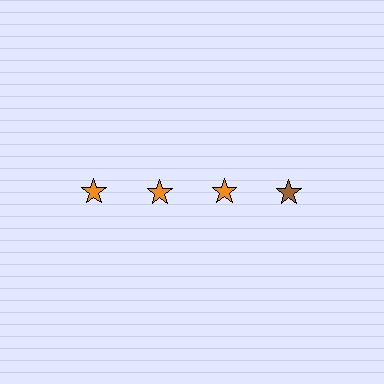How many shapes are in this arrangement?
There are 4 shapes arranged in a grid pattern.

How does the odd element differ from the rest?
It has a different color: brown instead of orange.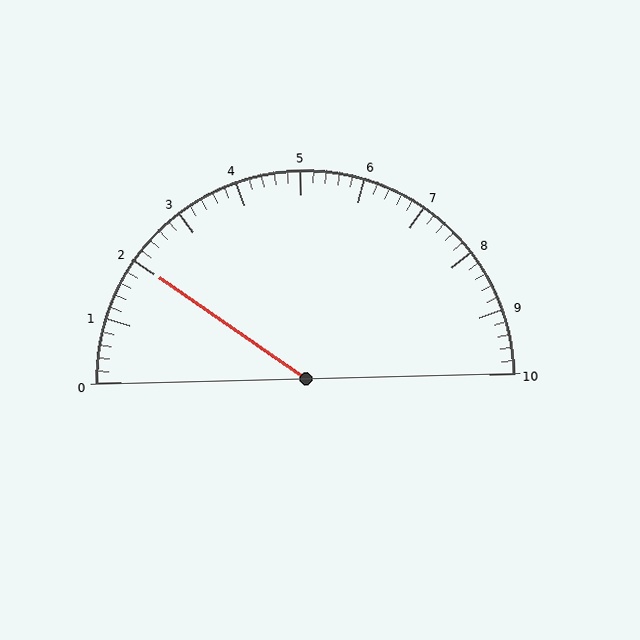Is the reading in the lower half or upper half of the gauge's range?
The reading is in the lower half of the range (0 to 10).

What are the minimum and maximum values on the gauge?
The gauge ranges from 0 to 10.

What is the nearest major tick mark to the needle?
The nearest major tick mark is 2.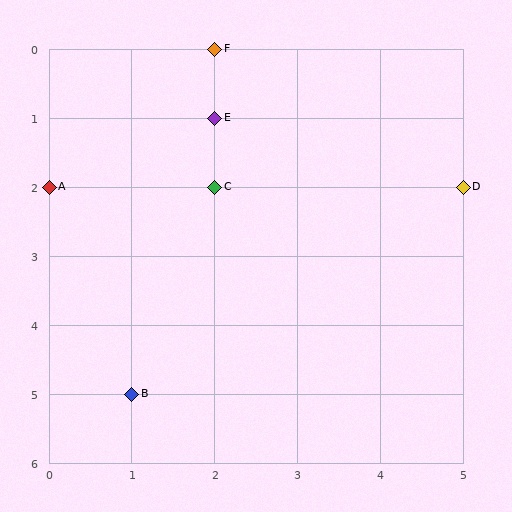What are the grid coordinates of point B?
Point B is at grid coordinates (1, 5).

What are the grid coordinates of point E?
Point E is at grid coordinates (2, 1).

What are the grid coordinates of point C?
Point C is at grid coordinates (2, 2).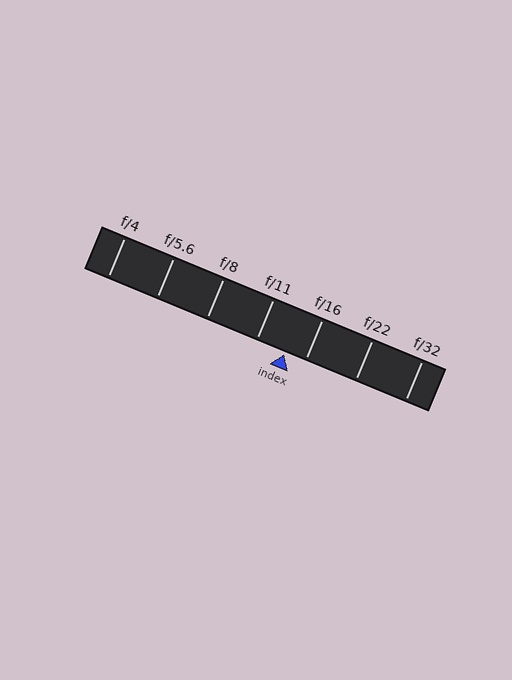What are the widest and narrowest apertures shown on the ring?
The widest aperture shown is f/4 and the narrowest is f/32.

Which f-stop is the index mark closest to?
The index mark is closest to f/16.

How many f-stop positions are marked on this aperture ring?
There are 7 f-stop positions marked.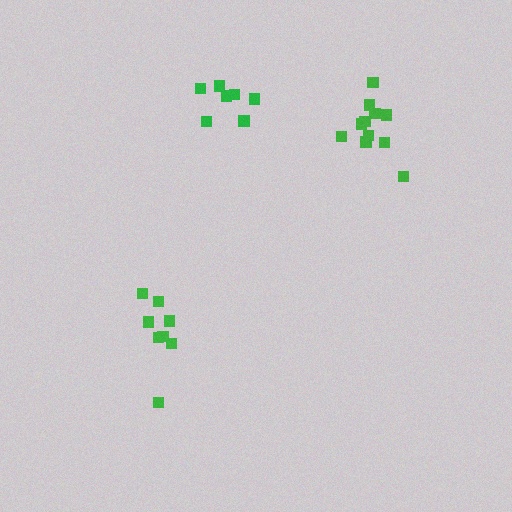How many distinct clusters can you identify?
There are 3 distinct clusters.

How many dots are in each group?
Group 1: 8 dots, Group 2: 7 dots, Group 3: 11 dots (26 total).